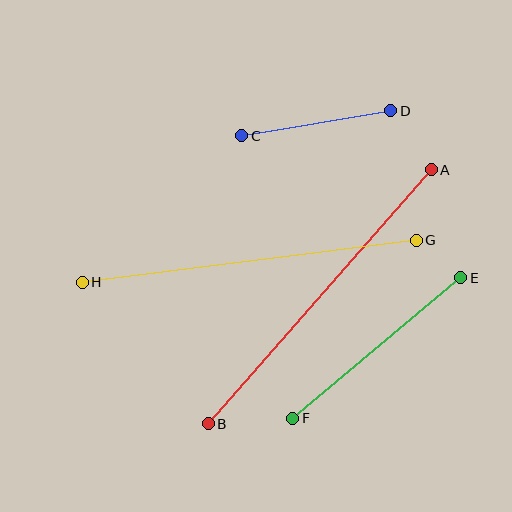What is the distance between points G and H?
The distance is approximately 337 pixels.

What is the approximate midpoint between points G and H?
The midpoint is at approximately (249, 261) pixels.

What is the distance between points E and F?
The distance is approximately 219 pixels.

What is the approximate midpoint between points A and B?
The midpoint is at approximately (320, 297) pixels.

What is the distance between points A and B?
The distance is approximately 338 pixels.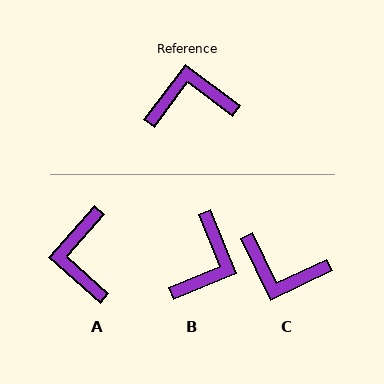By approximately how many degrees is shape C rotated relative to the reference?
Approximately 153 degrees counter-clockwise.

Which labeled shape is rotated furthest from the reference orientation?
C, about 153 degrees away.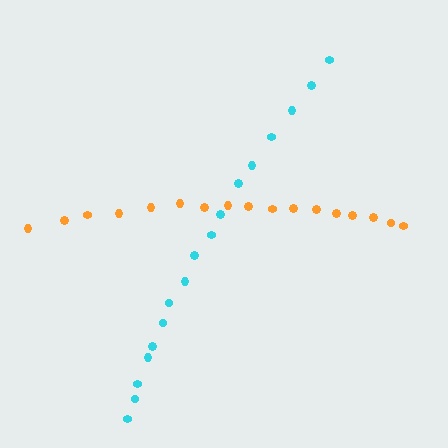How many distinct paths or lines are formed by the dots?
There are 2 distinct paths.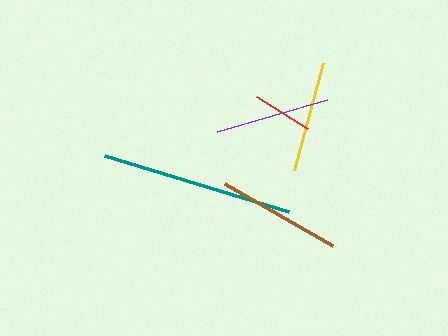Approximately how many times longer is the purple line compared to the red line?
The purple line is approximately 1.9 times the length of the red line.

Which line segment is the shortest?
The red line is the shortest at approximately 61 pixels.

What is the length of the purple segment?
The purple segment is approximately 114 pixels long.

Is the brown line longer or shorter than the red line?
The brown line is longer than the red line.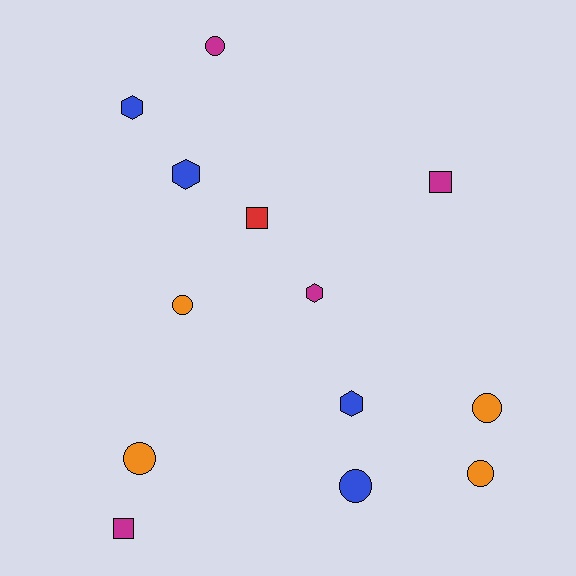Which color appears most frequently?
Orange, with 4 objects.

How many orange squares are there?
There are no orange squares.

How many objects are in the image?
There are 13 objects.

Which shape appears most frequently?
Circle, with 6 objects.